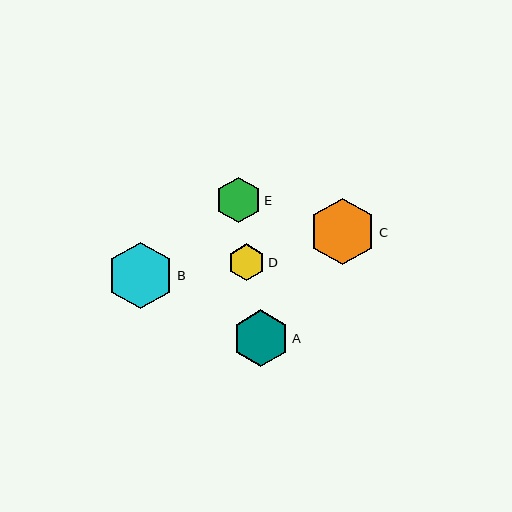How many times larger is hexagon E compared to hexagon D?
Hexagon E is approximately 1.2 times the size of hexagon D.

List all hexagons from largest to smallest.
From largest to smallest: B, C, A, E, D.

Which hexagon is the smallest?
Hexagon D is the smallest with a size of approximately 37 pixels.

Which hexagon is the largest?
Hexagon B is the largest with a size of approximately 67 pixels.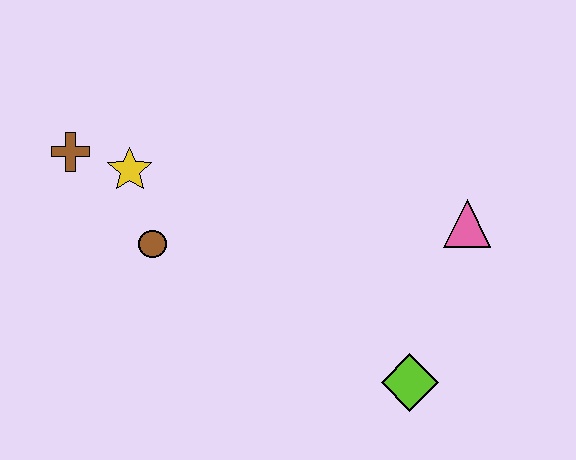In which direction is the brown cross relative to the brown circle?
The brown cross is above the brown circle.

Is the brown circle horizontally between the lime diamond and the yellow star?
Yes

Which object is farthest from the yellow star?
The lime diamond is farthest from the yellow star.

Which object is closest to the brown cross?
The yellow star is closest to the brown cross.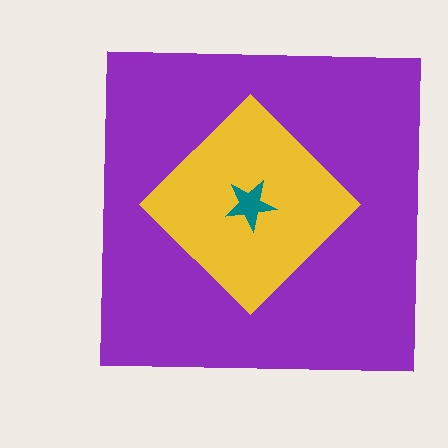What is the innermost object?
The teal star.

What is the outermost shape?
The purple square.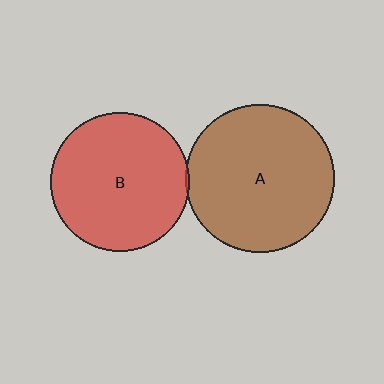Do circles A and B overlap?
Yes.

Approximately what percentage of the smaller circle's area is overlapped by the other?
Approximately 5%.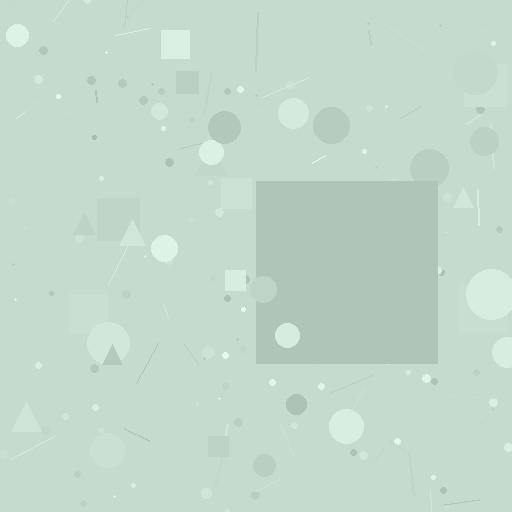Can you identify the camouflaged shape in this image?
The camouflaged shape is a square.